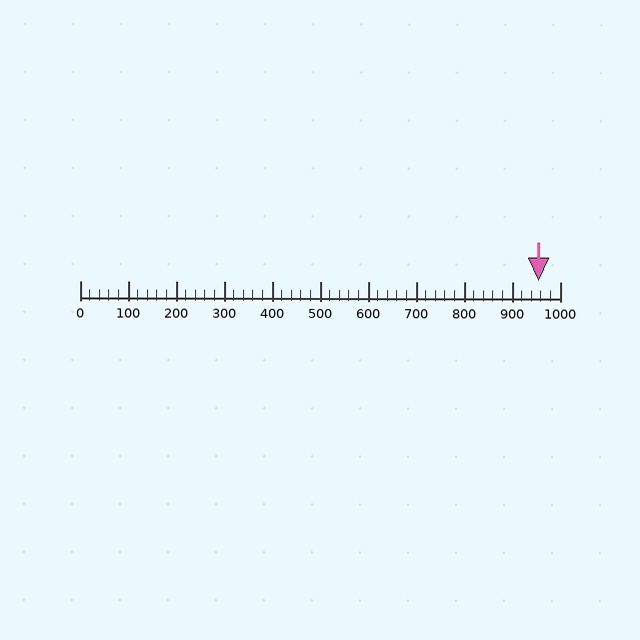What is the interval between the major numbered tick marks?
The major tick marks are spaced 100 units apart.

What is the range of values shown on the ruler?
The ruler shows values from 0 to 1000.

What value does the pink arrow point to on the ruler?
The pink arrow points to approximately 955.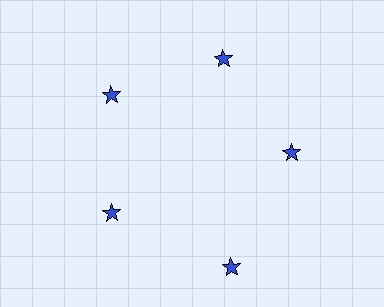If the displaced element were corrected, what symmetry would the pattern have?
It would have 5-fold rotational symmetry — the pattern would map onto itself every 72 degrees.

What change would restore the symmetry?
The symmetry would be restored by moving it inward, back onto the ring so that all 5 stars sit at equal angles and equal distance from the center.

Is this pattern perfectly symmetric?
No. The 5 blue stars are arranged in a ring, but one element near the 5 o'clock position is pushed outward from the center, breaking the 5-fold rotational symmetry.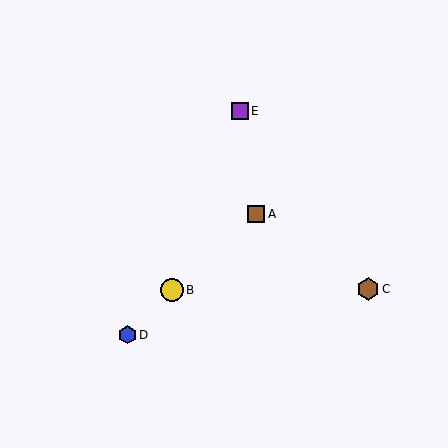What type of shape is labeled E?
Shape E is a purple square.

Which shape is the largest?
The yellow circle (labeled B) is the largest.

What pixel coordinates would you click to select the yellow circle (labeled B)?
Click at (172, 290) to select the yellow circle B.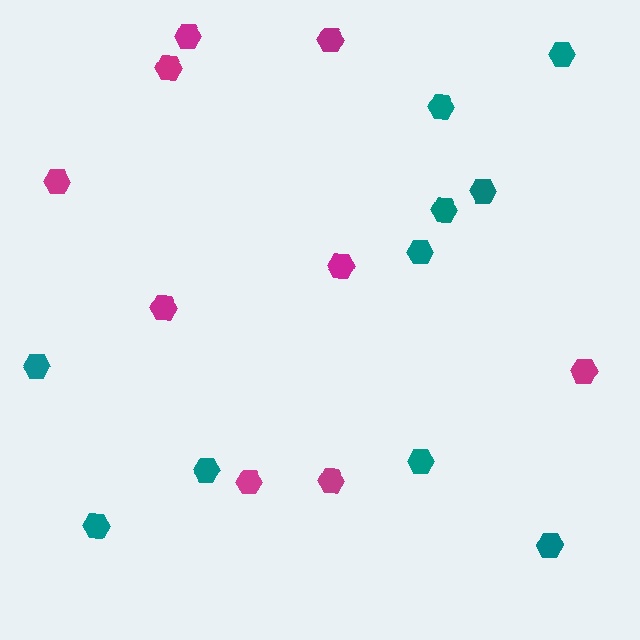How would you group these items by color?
There are 2 groups: one group of teal hexagons (10) and one group of magenta hexagons (9).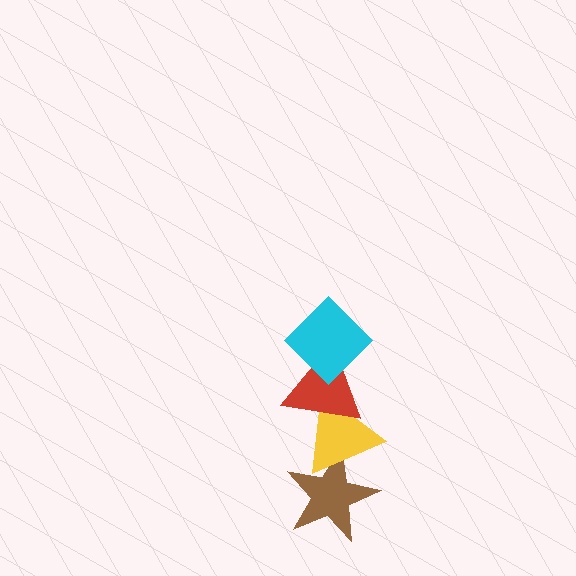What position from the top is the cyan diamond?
The cyan diamond is 1st from the top.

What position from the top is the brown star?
The brown star is 4th from the top.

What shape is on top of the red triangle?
The cyan diamond is on top of the red triangle.